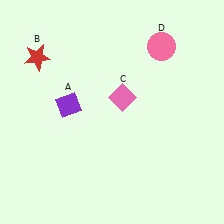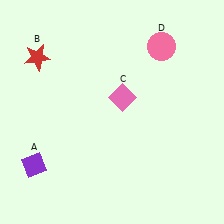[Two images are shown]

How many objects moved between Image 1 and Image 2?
1 object moved between the two images.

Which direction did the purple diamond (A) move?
The purple diamond (A) moved down.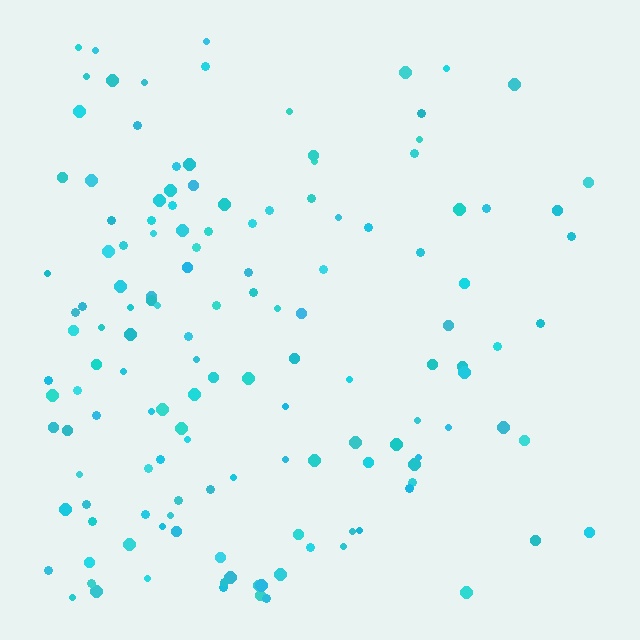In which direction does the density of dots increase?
From right to left, with the left side densest.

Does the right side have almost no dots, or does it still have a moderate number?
Still a moderate number, just noticeably fewer than the left.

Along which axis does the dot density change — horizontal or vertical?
Horizontal.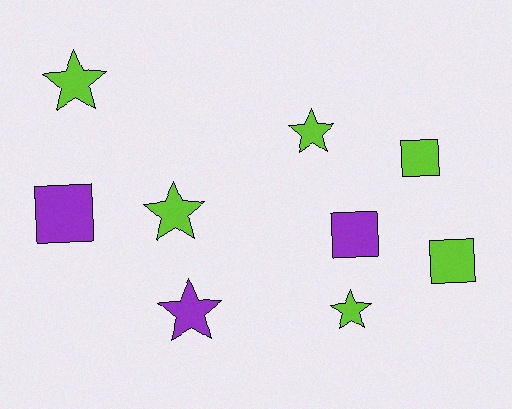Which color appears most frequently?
Lime, with 6 objects.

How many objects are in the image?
There are 9 objects.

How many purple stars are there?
There is 1 purple star.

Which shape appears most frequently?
Star, with 5 objects.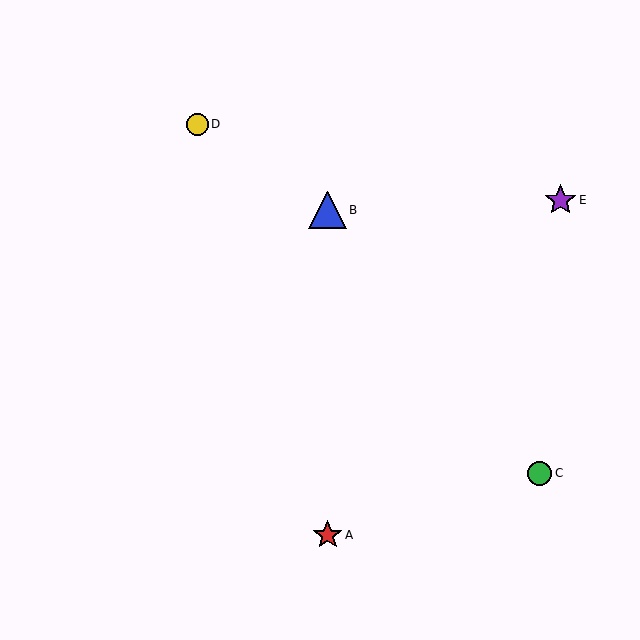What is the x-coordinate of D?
Object D is at x≈197.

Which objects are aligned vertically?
Objects A, B are aligned vertically.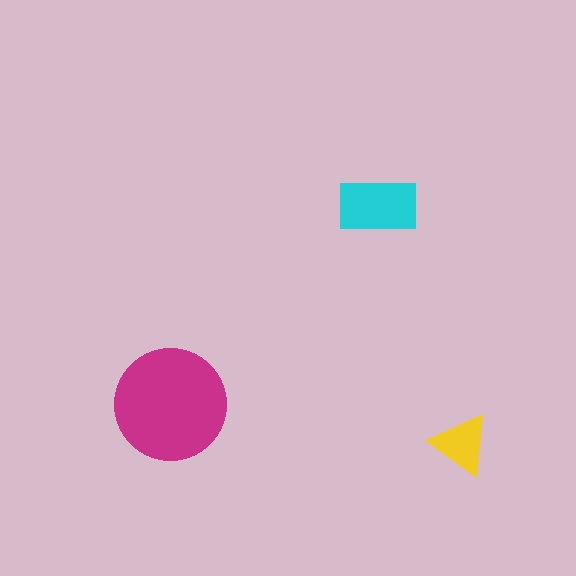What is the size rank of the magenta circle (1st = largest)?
1st.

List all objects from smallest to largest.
The yellow triangle, the cyan rectangle, the magenta circle.